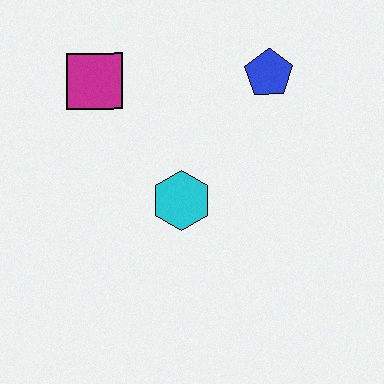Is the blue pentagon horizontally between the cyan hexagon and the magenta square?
No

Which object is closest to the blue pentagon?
The cyan hexagon is closest to the blue pentagon.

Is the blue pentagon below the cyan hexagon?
No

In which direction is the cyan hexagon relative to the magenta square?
The cyan hexagon is below the magenta square.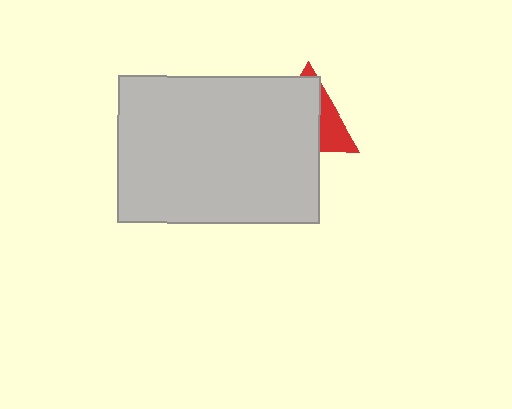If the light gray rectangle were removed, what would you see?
You would see the complete red triangle.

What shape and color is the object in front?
The object in front is a light gray rectangle.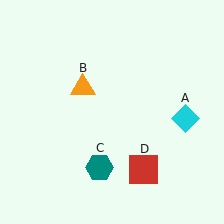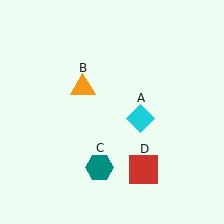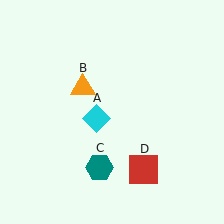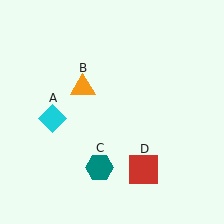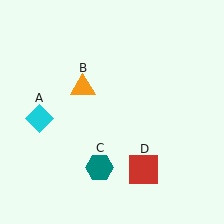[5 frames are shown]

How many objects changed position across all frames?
1 object changed position: cyan diamond (object A).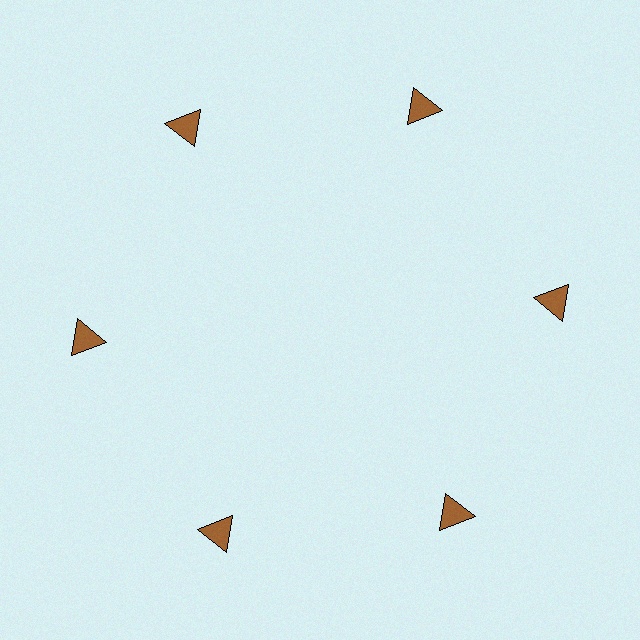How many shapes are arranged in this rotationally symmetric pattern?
There are 6 shapes, arranged in 6 groups of 1.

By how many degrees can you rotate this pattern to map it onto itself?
The pattern maps onto itself every 60 degrees of rotation.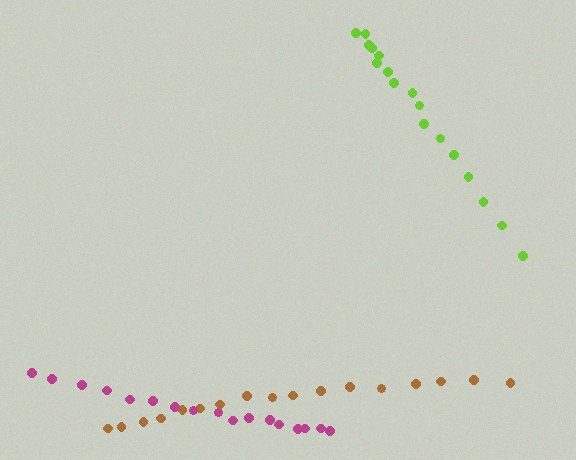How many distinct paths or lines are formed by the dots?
There are 3 distinct paths.